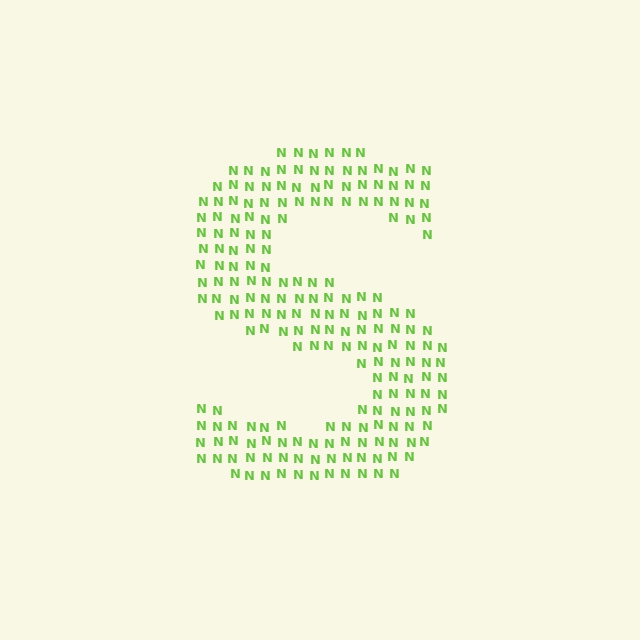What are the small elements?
The small elements are letter N's.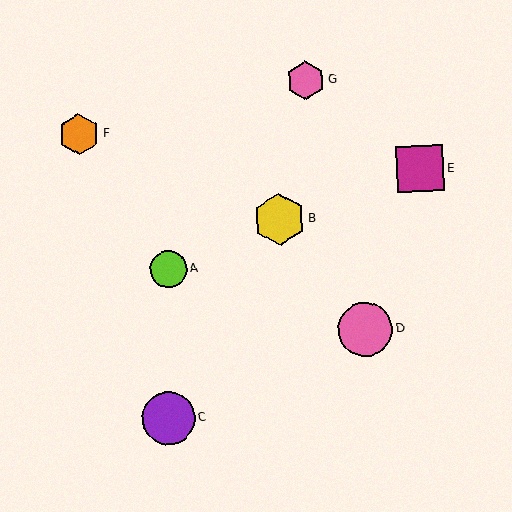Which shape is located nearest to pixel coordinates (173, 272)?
The lime circle (labeled A) at (168, 269) is nearest to that location.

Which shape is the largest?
The pink circle (labeled D) is the largest.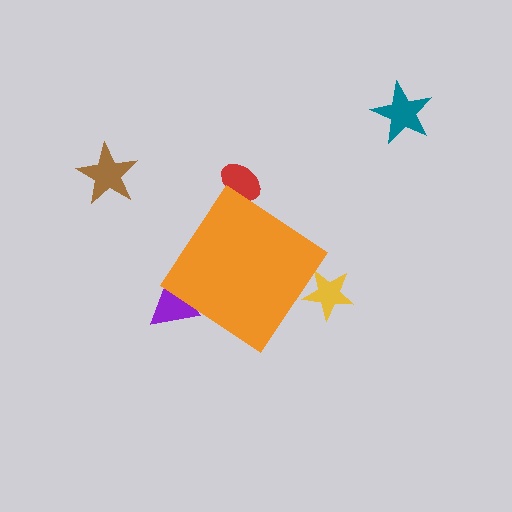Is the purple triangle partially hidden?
Yes, the purple triangle is partially hidden behind the orange diamond.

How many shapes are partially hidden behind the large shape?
3 shapes are partially hidden.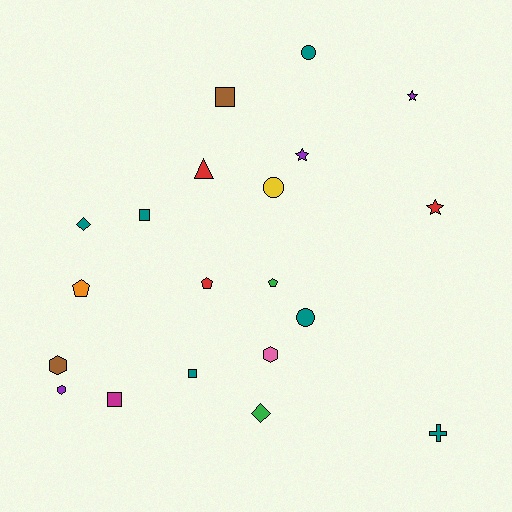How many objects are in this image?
There are 20 objects.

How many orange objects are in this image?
There is 1 orange object.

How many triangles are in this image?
There is 1 triangle.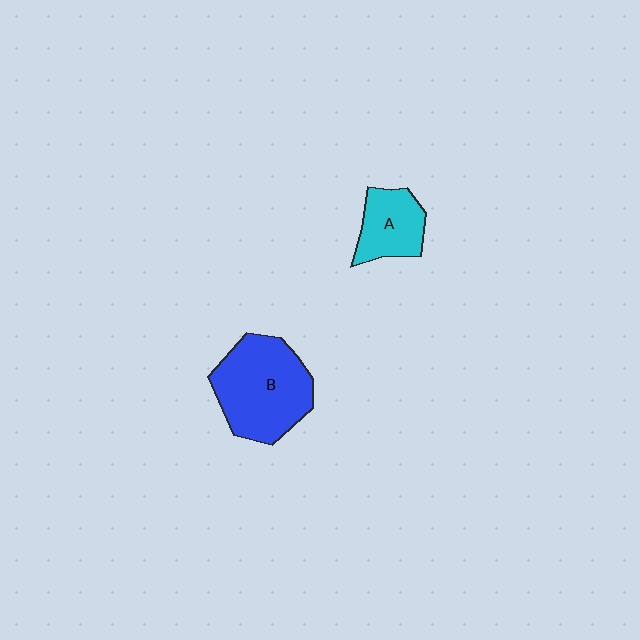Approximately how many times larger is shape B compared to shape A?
Approximately 1.9 times.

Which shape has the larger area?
Shape B (blue).